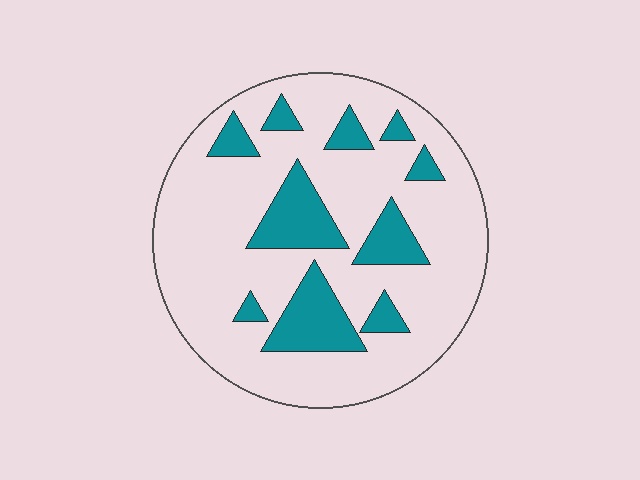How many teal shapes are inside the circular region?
10.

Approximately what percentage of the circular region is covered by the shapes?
Approximately 20%.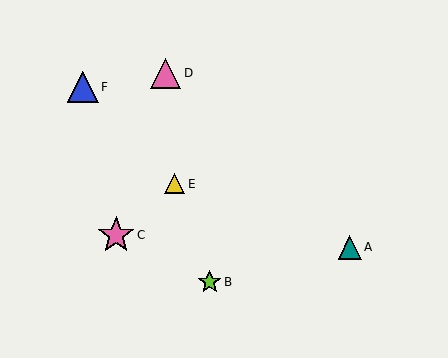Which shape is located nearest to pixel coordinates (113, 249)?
The pink star (labeled C) at (116, 235) is nearest to that location.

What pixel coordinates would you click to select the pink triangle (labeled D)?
Click at (166, 73) to select the pink triangle D.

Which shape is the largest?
The pink star (labeled C) is the largest.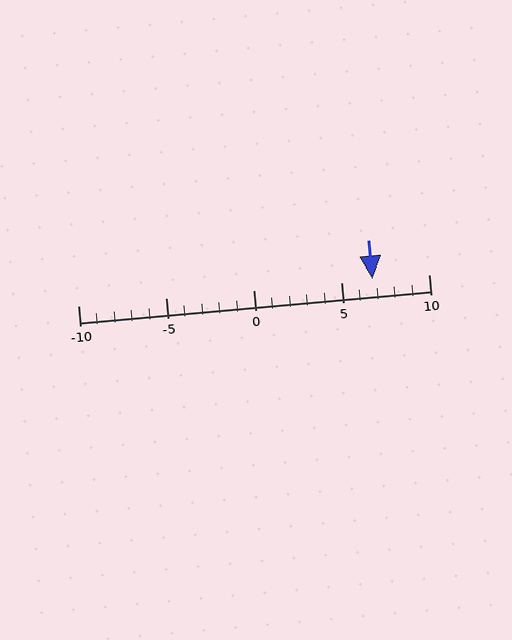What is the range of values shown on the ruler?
The ruler shows values from -10 to 10.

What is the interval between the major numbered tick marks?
The major tick marks are spaced 5 units apart.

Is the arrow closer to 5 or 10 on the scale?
The arrow is closer to 5.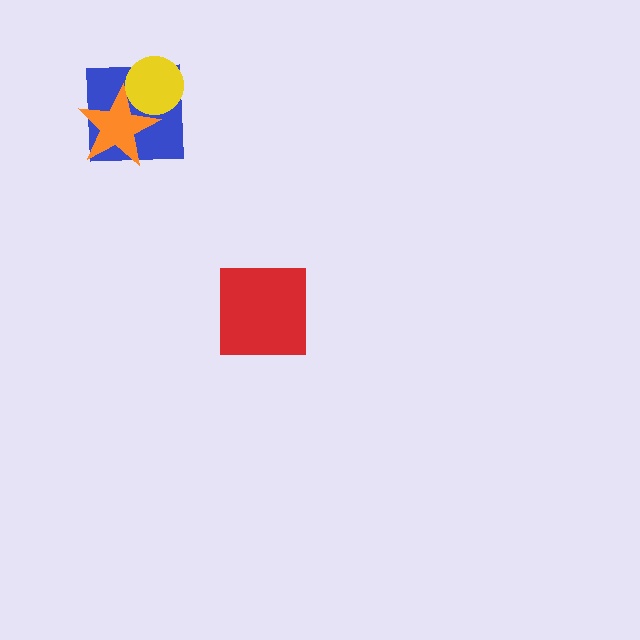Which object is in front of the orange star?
The yellow circle is in front of the orange star.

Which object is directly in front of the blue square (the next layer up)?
The orange star is directly in front of the blue square.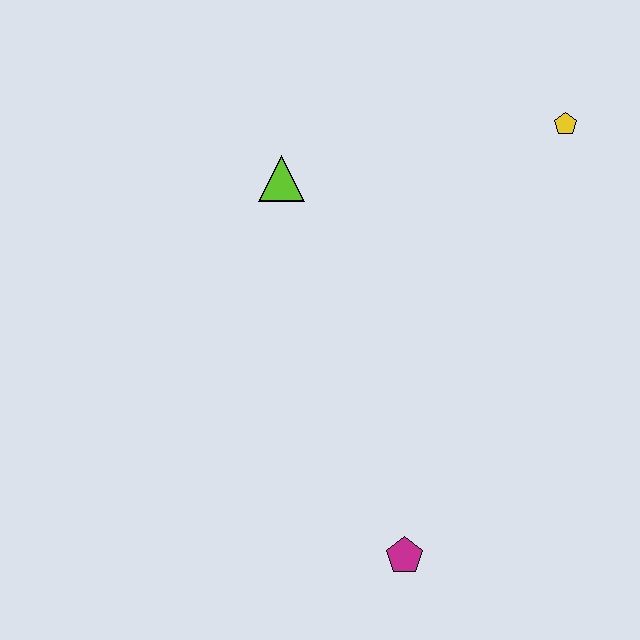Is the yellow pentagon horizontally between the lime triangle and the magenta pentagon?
No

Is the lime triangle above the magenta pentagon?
Yes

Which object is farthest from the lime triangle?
The magenta pentagon is farthest from the lime triangle.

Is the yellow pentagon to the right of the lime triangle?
Yes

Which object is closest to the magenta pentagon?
The lime triangle is closest to the magenta pentagon.